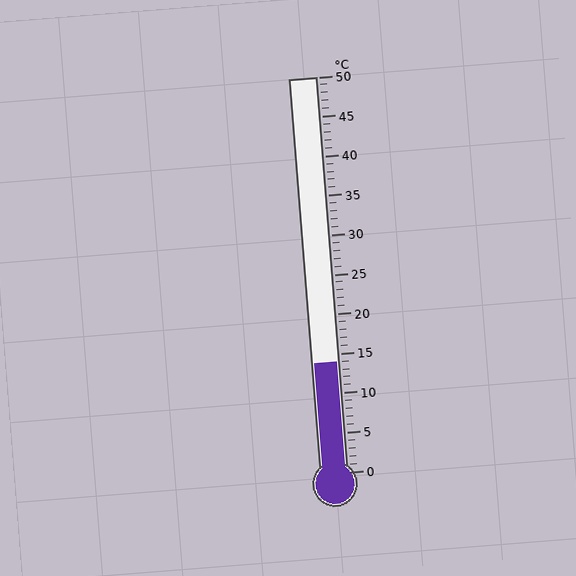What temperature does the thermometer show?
The thermometer shows approximately 14°C.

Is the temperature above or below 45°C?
The temperature is below 45°C.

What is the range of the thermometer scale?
The thermometer scale ranges from 0°C to 50°C.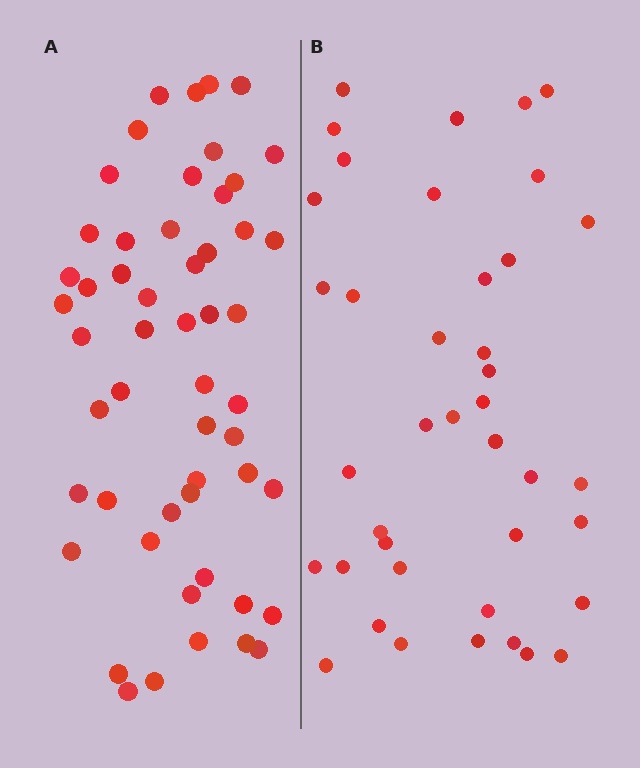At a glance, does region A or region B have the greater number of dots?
Region A (the left region) has more dots.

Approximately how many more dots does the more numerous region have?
Region A has approximately 15 more dots than region B.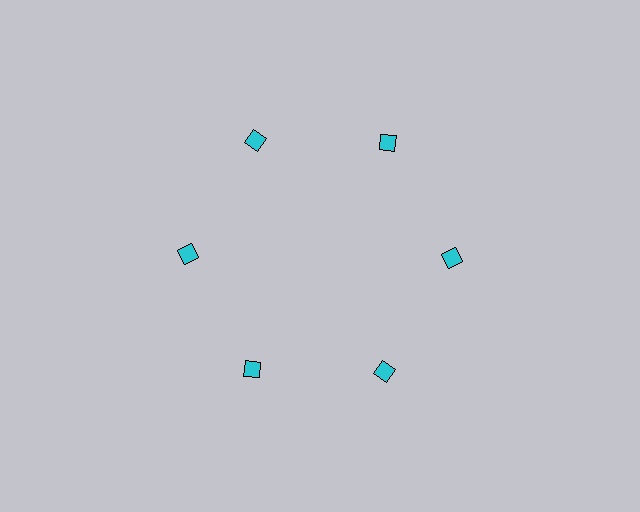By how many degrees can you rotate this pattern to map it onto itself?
The pattern maps onto itself every 60 degrees of rotation.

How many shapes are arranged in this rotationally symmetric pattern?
There are 6 shapes, arranged in 6 groups of 1.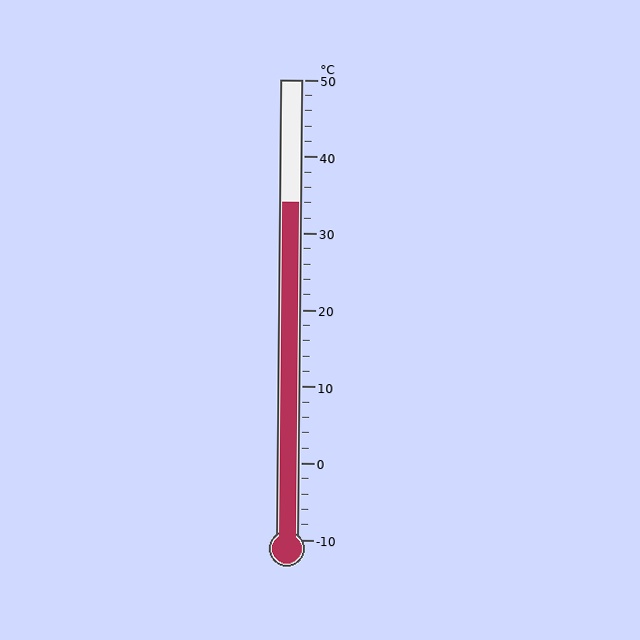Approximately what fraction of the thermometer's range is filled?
The thermometer is filled to approximately 75% of its range.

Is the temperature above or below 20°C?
The temperature is above 20°C.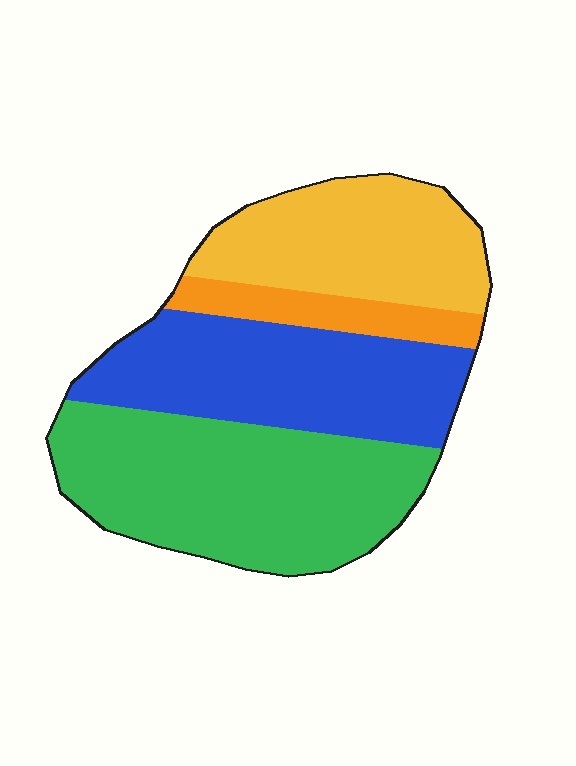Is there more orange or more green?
Green.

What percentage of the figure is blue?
Blue takes up about one third (1/3) of the figure.